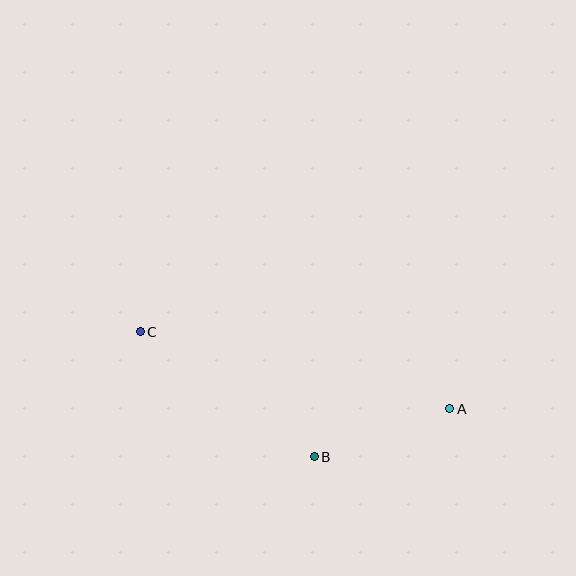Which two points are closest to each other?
Points A and B are closest to each other.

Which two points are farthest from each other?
Points A and C are farthest from each other.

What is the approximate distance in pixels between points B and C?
The distance between B and C is approximately 214 pixels.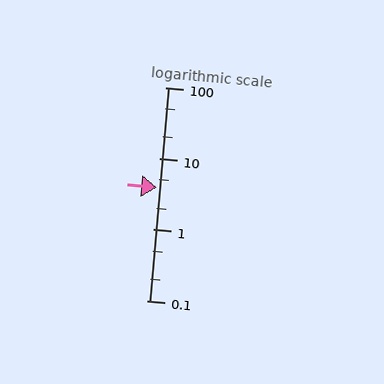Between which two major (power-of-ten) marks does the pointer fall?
The pointer is between 1 and 10.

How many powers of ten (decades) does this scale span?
The scale spans 3 decades, from 0.1 to 100.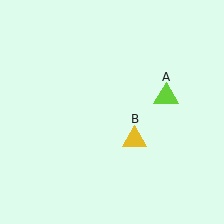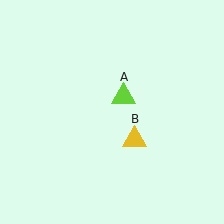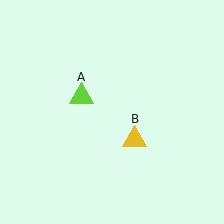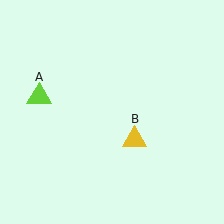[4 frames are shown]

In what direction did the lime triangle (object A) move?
The lime triangle (object A) moved left.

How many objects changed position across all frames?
1 object changed position: lime triangle (object A).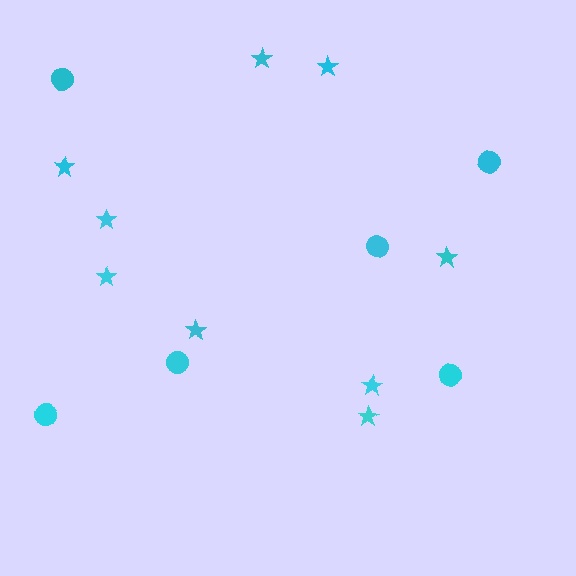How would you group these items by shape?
There are 2 groups: one group of circles (6) and one group of stars (9).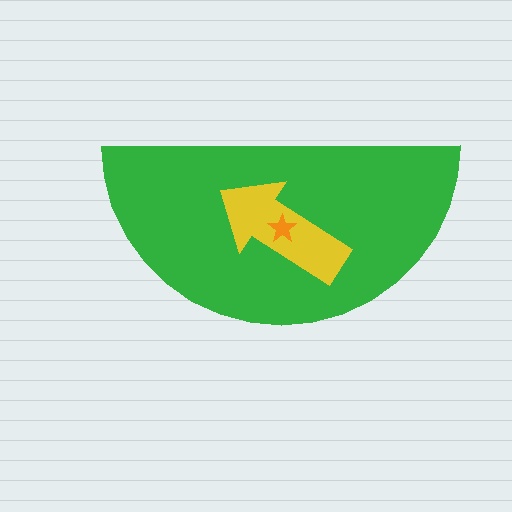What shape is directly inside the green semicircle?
The yellow arrow.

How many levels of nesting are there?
3.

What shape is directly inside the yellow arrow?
The orange star.